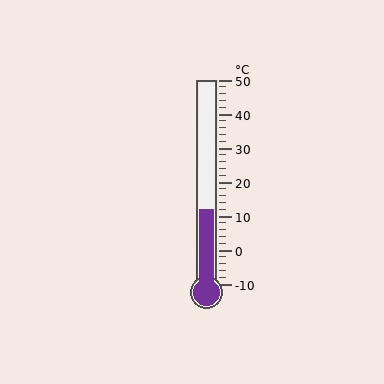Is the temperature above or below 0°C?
The temperature is above 0°C.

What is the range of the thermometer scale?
The thermometer scale ranges from -10°C to 50°C.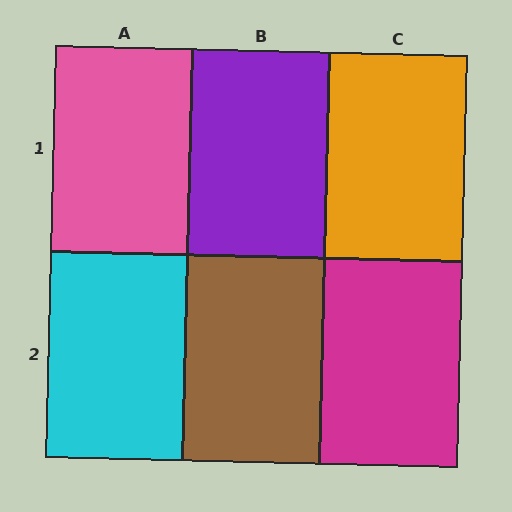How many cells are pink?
1 cell is pink.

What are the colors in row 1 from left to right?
Pink, purple, orange.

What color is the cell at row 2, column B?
Brown.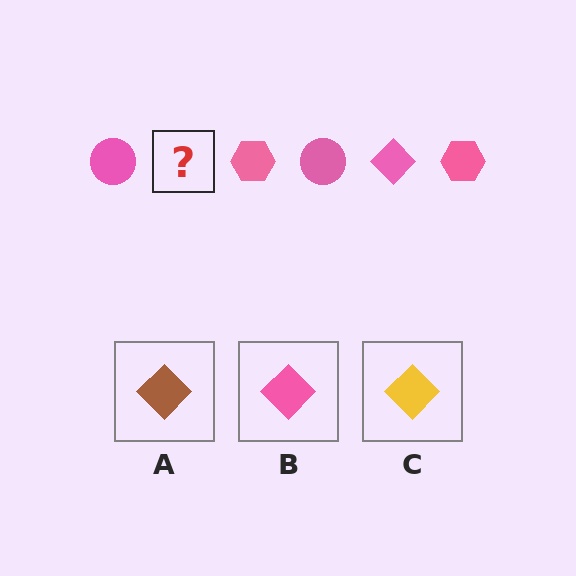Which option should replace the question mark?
Option B.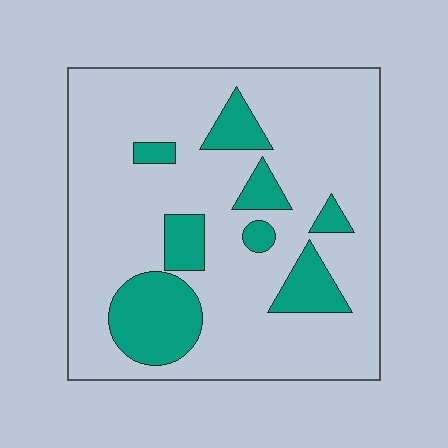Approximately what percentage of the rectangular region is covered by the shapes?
Approximately 20%.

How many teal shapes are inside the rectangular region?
8.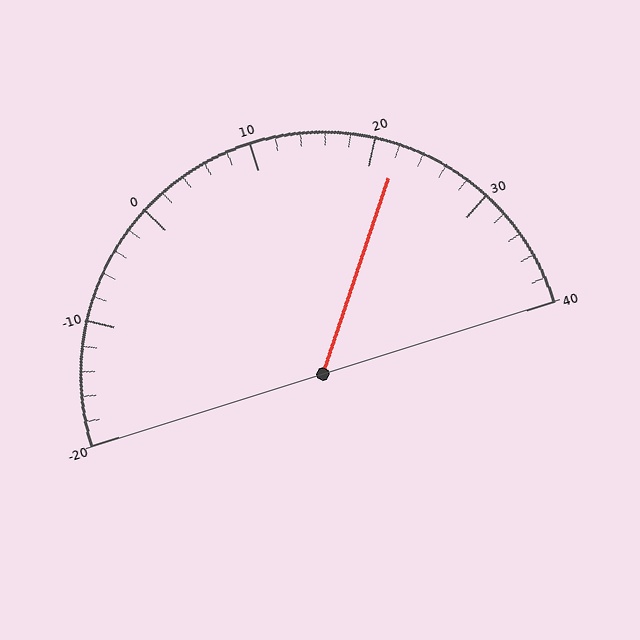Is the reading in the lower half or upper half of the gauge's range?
The reading is in the upper half of the range (-20 to 40).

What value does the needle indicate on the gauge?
The needle indicates approximately 22.